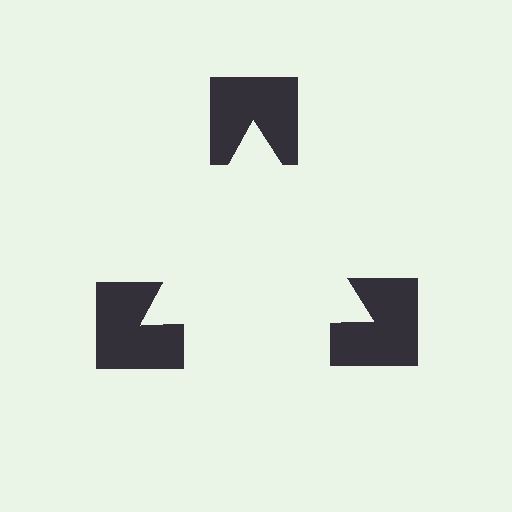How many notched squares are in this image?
There are 3 — one at each vertex of the illusory triangle.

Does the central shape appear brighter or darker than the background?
It typically appears slightly brighter than the background, even though no actual brightness change is drawn.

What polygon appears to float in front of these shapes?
An illusory triangle — its edges are inferred from the aligned wedge cuts in the notched squares, not physically drawn.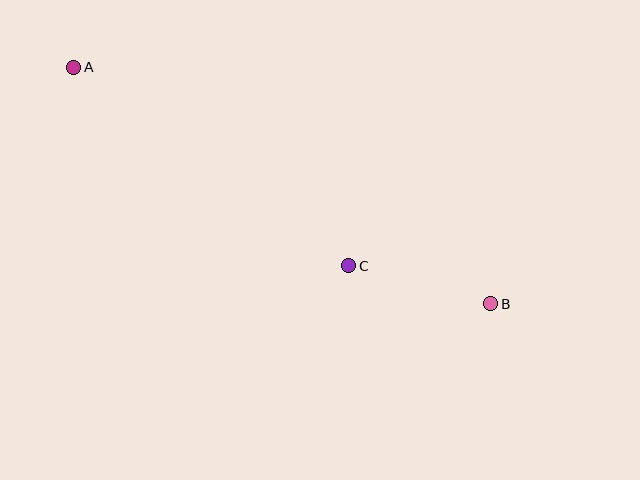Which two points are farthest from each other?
Points A and B are farthest from each other.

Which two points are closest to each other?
Points B and C are closest to each other.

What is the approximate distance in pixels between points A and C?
The distance between A and C is approximately 339 pixels.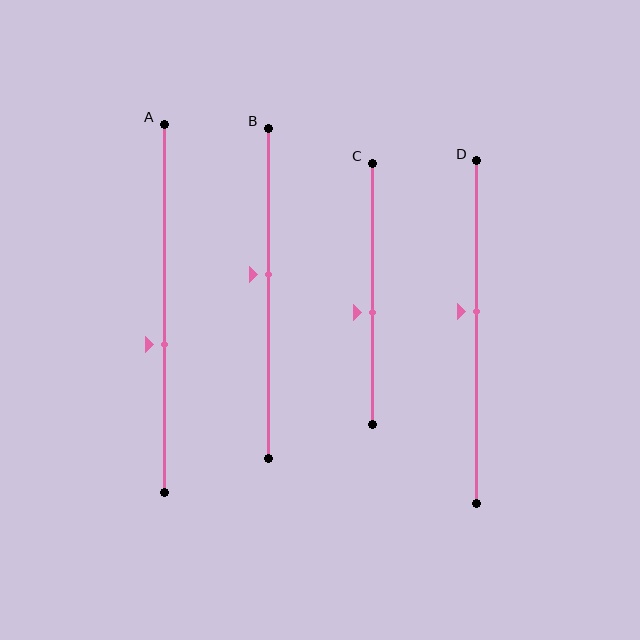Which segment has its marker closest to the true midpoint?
Segment B has its marker closest to the true midpoint.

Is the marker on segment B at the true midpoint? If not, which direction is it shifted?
No, the marker on segment B is shifted upward by about 6% of the segment length.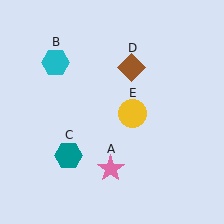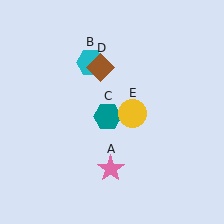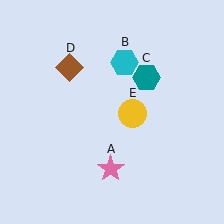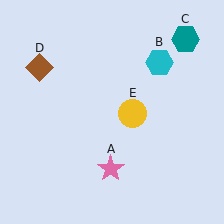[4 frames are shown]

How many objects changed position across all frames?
3 objects changed position: cyan hexagon (object B), teal hexagon (object C), brown diamond (object D).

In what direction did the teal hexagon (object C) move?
The teal hexagon (object C) moved up and to the right.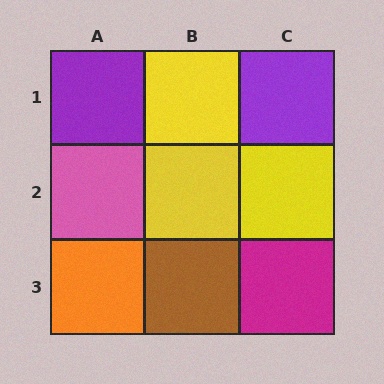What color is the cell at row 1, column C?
Purple.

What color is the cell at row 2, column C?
Yellow.